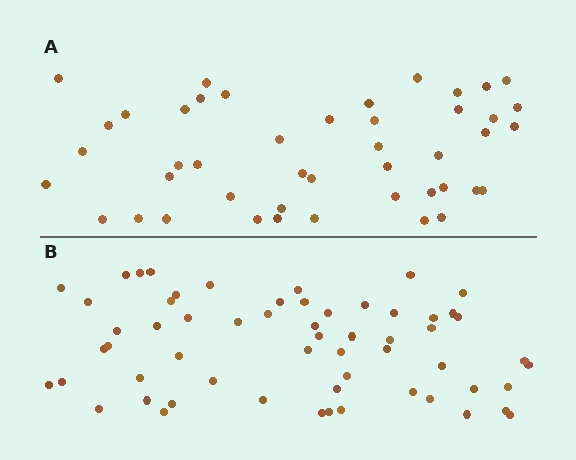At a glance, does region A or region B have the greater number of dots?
Region B (the bottom region) has more dots.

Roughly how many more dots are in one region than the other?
Region B has approximately 15 more dots than region A.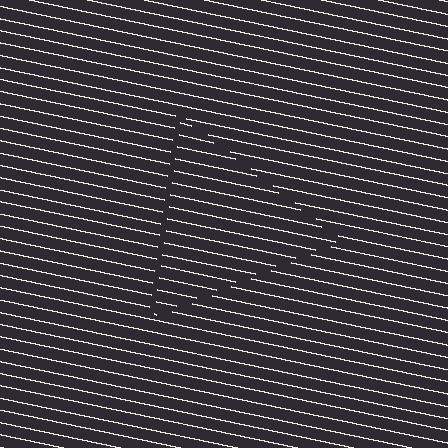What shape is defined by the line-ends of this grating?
An illusory triangle. The interior of the shape contains the same grating, shifted by half a period — the contour is defined by the phase discontinuity where line-ends from the inner and outer gratings abut.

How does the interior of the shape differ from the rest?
The interior of the shape contains the same grating, shifted by half a period — the contour is defined by the phase discontinuity where line-ends from the inner and outer gratings abut.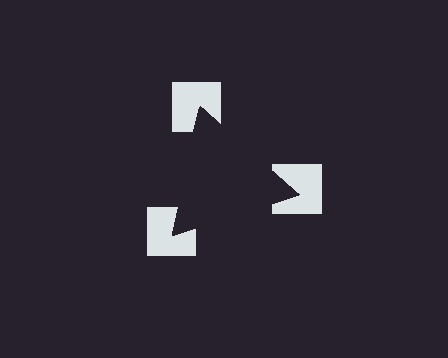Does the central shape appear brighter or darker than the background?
It typically appears slightly darker than the background, even though no actual brightness change is drawn.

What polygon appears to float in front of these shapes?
An illusory triangle — its edges are inferred from the aligned wedge cuts in the notched squares, not physically drawn.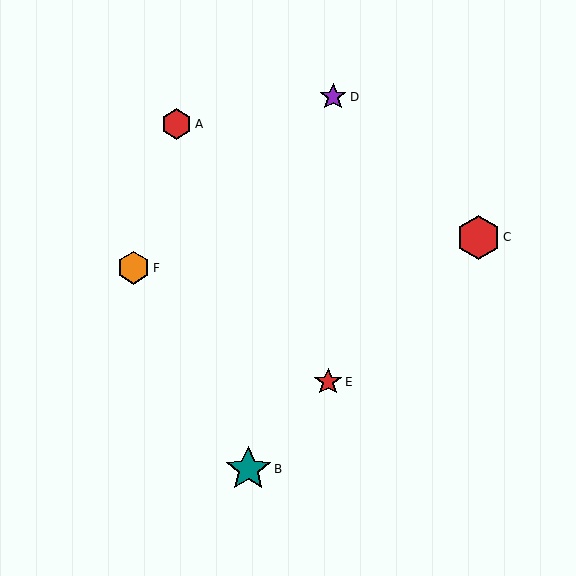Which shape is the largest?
The teal star (labeled B) is the largest.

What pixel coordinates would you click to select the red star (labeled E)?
Click at (328, 382) to select the red star E.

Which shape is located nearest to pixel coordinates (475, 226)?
The red hexagon (labeled C) at (478, 237) is nearest to that location.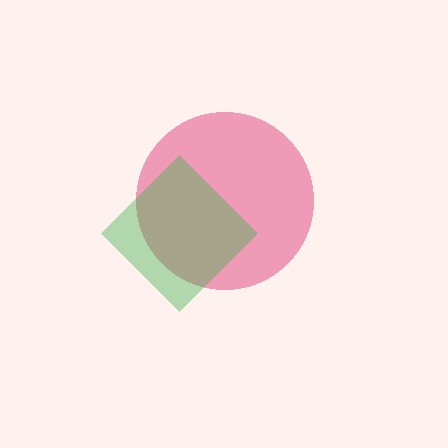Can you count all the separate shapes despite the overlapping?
Yes, there are 2 separate shapes.